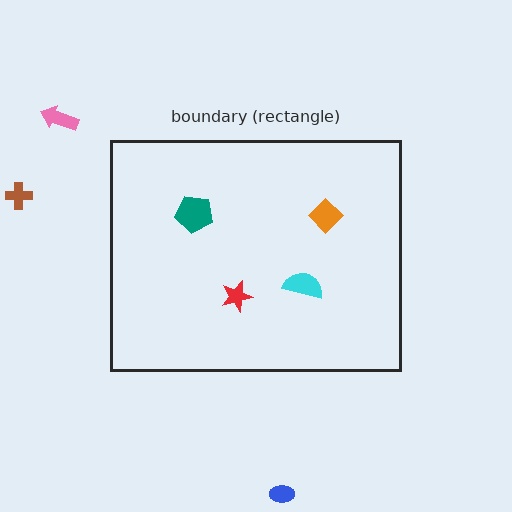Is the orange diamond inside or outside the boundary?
Inside.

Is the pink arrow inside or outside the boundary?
Outside.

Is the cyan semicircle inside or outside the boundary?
Inside.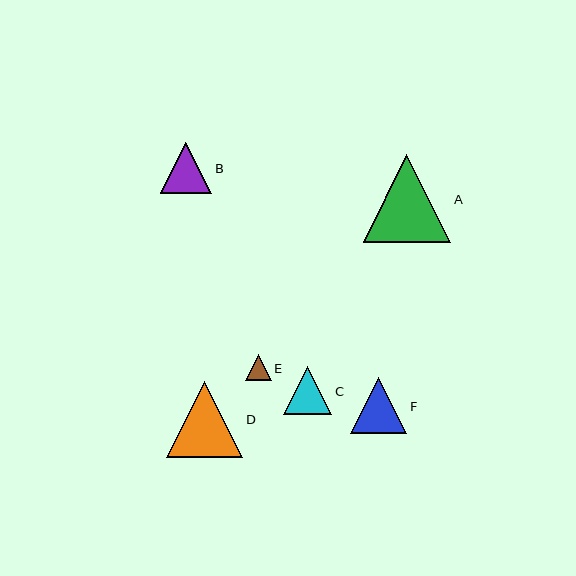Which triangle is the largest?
Triangle A is the largest with a size of approximately 88 pixels.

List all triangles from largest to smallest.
From largest to smallest: A, D, F, B, C, E.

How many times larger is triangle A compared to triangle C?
Triangle A is approximately 1.8 times the size of triangle C.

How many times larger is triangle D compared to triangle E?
Triangle D is approximately 3.0 times the size of triangle E.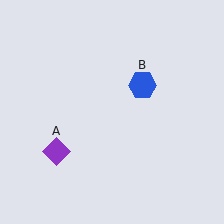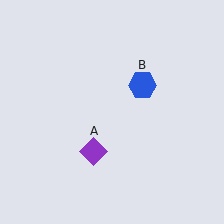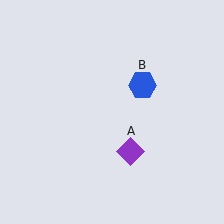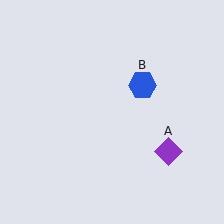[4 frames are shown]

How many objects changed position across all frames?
1 object changed position: purple diamond (object A).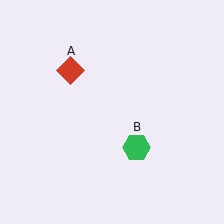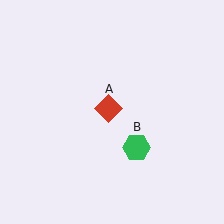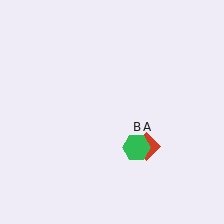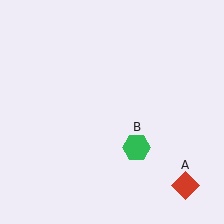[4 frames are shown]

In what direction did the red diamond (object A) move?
The red diamond (object A) moved down and to the right.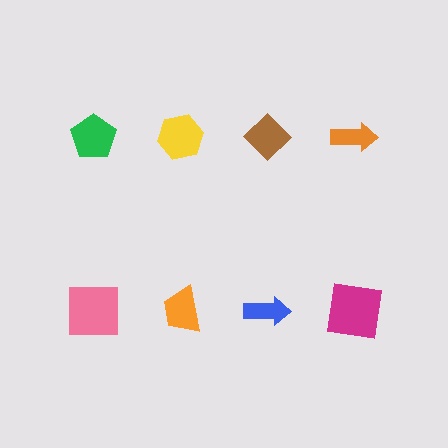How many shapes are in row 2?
4 shapes.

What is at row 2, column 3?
A blue arrow.